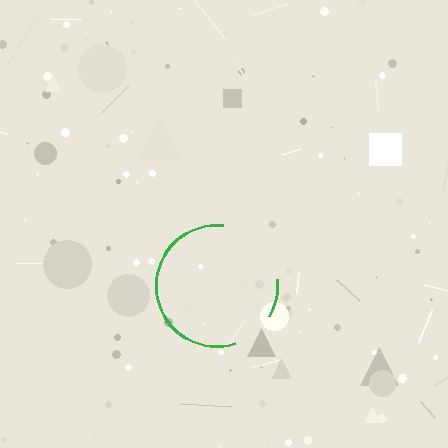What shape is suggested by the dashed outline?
The dashed outline suggests a circle.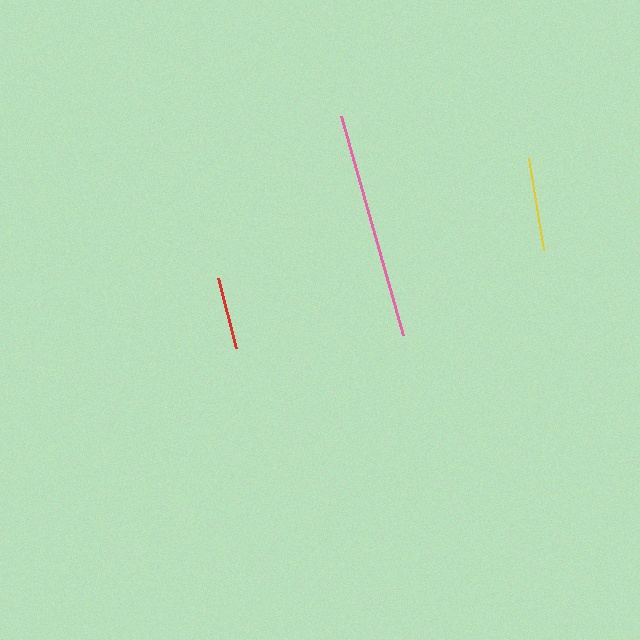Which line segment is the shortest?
The red line is the shortest at approximately 73 pixels.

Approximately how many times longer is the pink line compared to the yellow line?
The pink line is approximately 2.4 times the length of the yellow line.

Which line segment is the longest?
The pink line is the longest at approximately 228 pixels.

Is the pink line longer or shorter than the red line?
The pink line is longer than the red line.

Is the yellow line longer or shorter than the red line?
The yellow line is longer than the red line.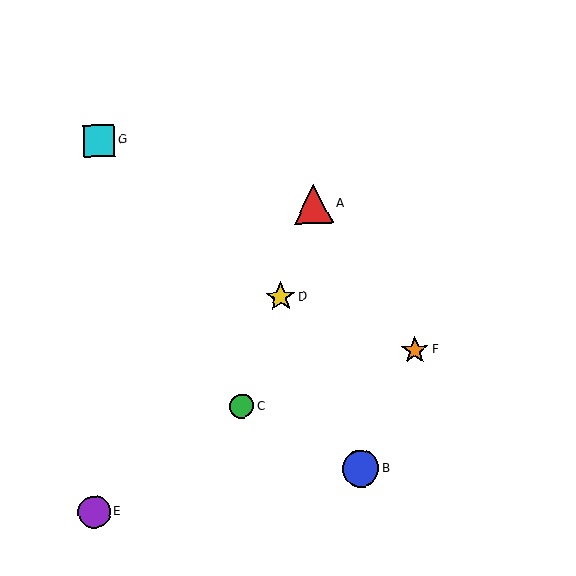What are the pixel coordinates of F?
Object F is at (415, 350).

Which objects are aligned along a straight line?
Objects A, C, D are aligned along a straight line.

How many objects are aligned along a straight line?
3 objects (A, C, D) are aligned along a straight line.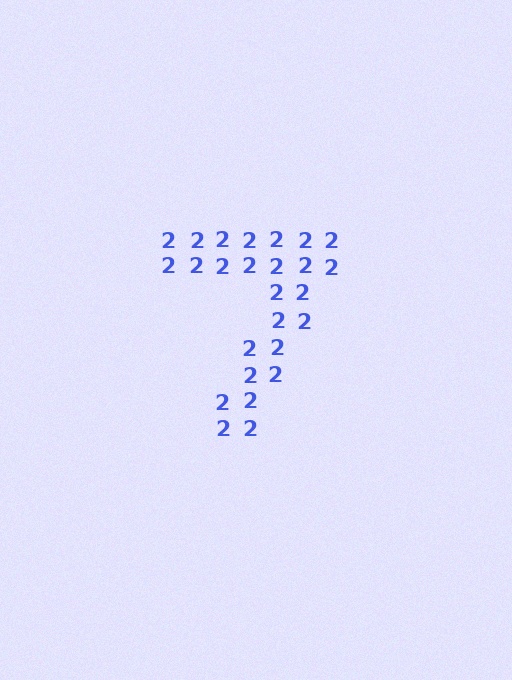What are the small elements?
The small elements are digit 2's.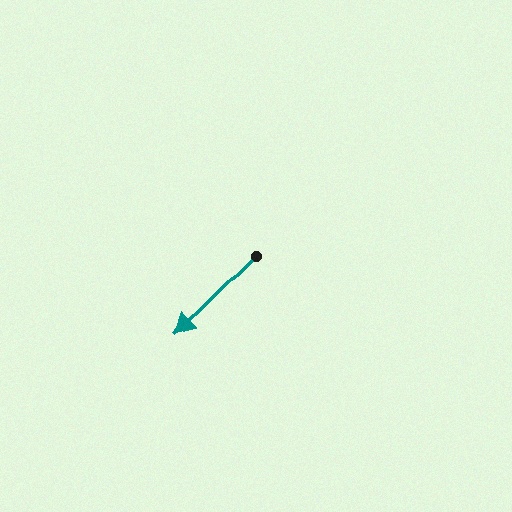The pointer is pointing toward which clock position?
Roughly 8 o'clock.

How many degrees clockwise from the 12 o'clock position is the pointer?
Approximately 225 degrees.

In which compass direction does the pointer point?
Southwest.